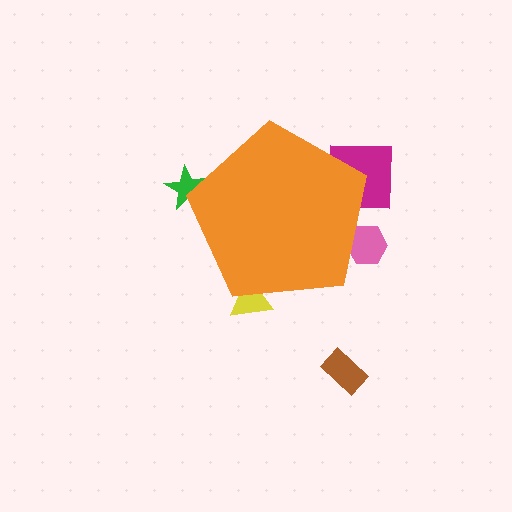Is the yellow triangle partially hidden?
Yes, the yellow triangle is partially hidden behind the orange pentagon.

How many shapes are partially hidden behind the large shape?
4 shapes are partially hidden.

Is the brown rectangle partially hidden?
No, the brown rectangle is fully visible.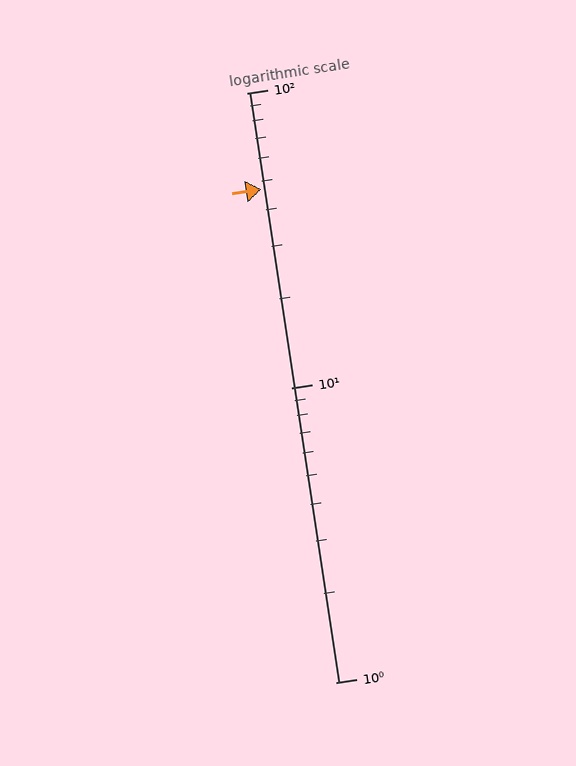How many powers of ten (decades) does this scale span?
The scale spans 2 decades, from 1 to 100.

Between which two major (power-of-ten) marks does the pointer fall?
The pointer is between 10 and 100.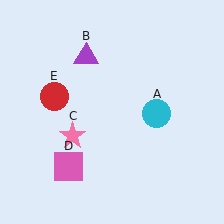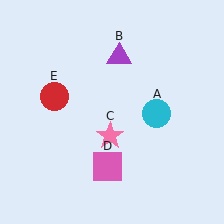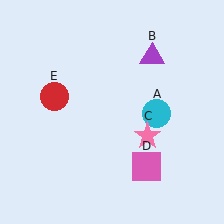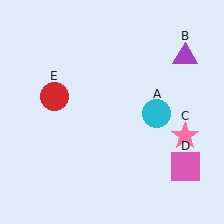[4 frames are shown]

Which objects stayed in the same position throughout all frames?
Cyan circle (object A) and red circle (object E) remained stationary.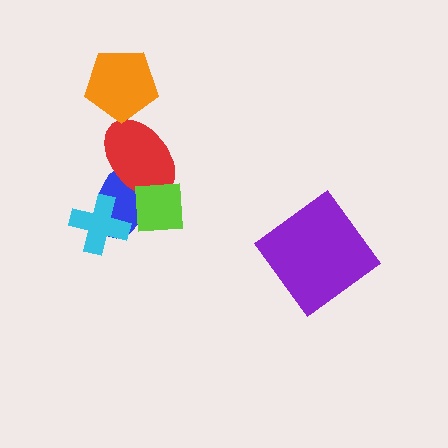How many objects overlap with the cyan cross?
1 object overlaps with the cyan cross.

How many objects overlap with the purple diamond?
0 objects overlap with the purple diamond.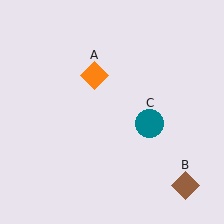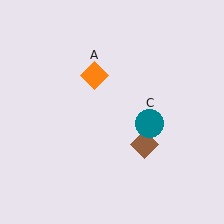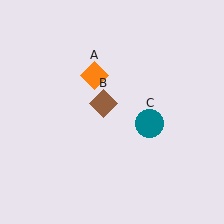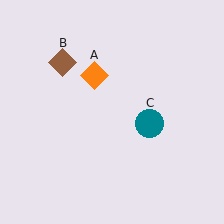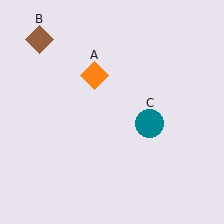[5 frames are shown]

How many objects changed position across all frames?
1 object changed position: brown diamond (object B).